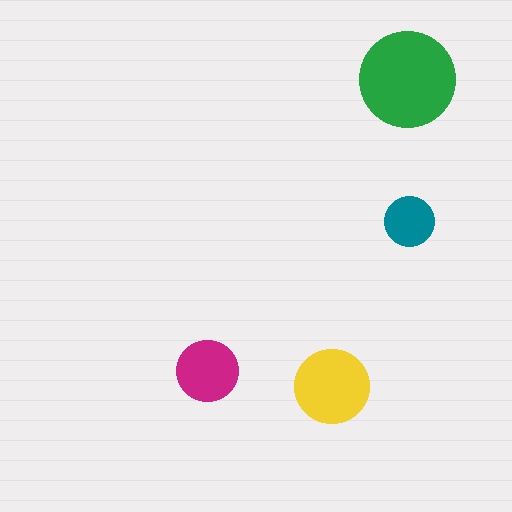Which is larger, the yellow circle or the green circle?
The green one.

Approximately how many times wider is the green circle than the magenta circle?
About 1.5 times wider.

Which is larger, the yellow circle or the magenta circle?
The yellow one.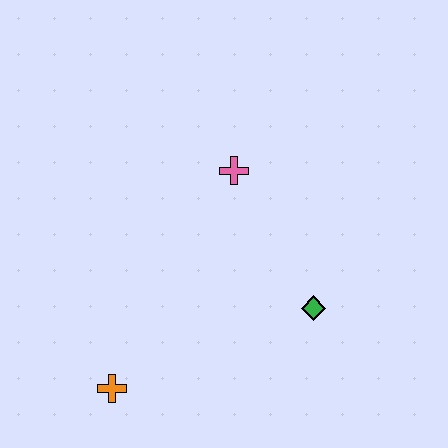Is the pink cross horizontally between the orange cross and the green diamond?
Yes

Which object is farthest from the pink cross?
The orange cross is farthest from the pink cross.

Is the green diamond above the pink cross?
No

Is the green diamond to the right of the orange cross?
Yes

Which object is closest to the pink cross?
The green diamond is closest to the pink cross.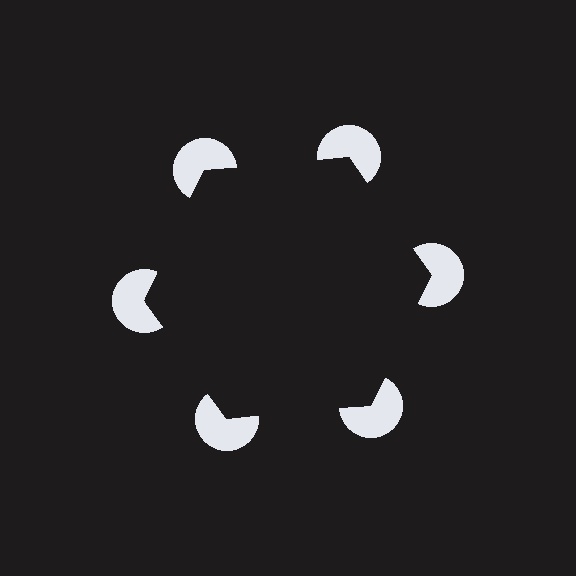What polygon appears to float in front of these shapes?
An illusory hexagon — its edges are inferred from the aligned wedge cuts in the pac-man discs, not physically drawn.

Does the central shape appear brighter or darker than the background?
It typically appears slightly darker than the background, even though no actual brightness change is drawn.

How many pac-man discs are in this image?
There are 6 — one at each vertex of the illusory hexagon.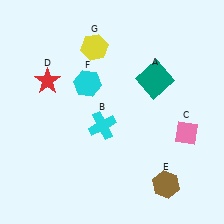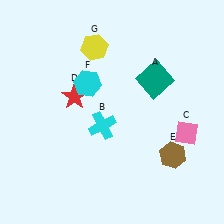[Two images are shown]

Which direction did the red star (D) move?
The red star (D) moved right.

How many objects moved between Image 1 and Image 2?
2 objects moved between the two images.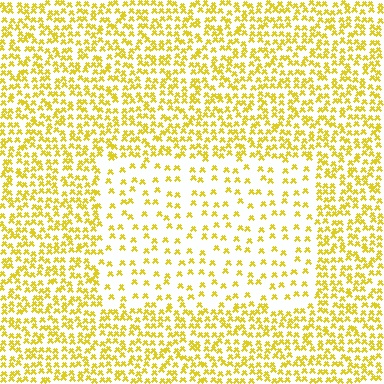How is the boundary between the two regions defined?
The boundary is defined by a change in element density (approximately 2.4x ratio). All elements are the same color, size, and shape.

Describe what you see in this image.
The image contains small yellow elements arranged at two different densities. A rectangle-shaped region is visible where the elements are less densely packed than the surrounding area.